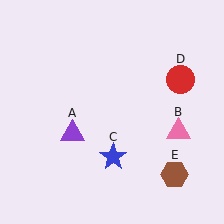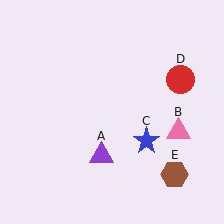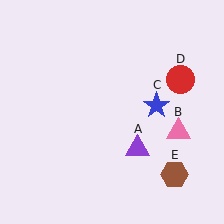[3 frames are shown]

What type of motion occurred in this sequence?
The purple triangle (object A), blue star (object C) rotated counterclockwise around the center of the scene.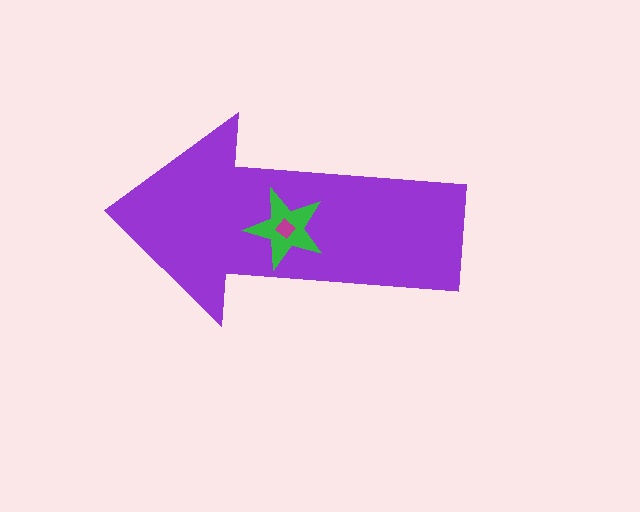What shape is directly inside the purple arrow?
The green star.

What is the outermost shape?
The purple arrow.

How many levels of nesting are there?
3.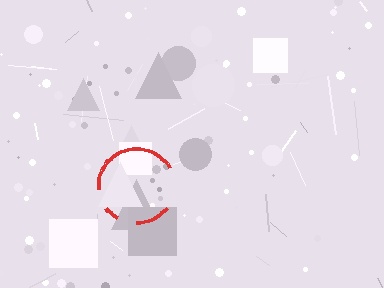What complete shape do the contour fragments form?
The contour fragments form a circle.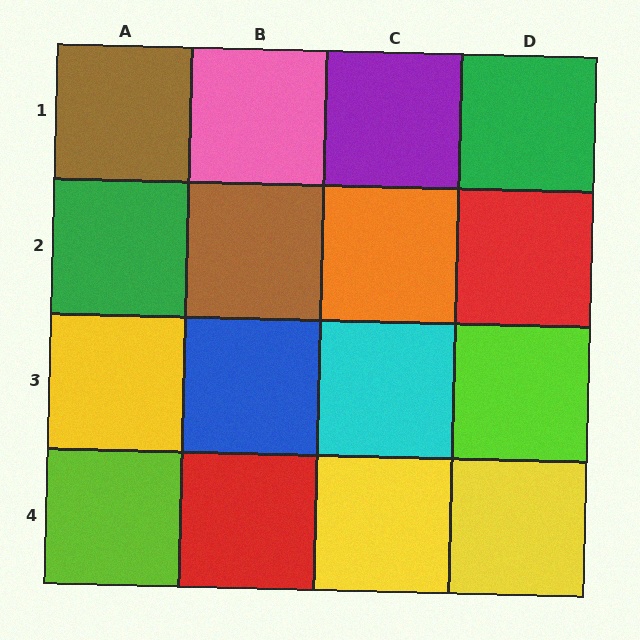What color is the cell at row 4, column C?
Yellow.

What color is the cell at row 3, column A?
Yellow.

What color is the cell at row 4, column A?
Lime.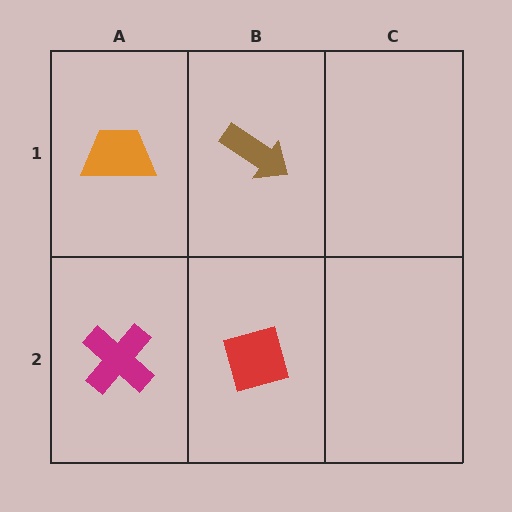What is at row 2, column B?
A red diamond.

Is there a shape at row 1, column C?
No, that cell is empty.